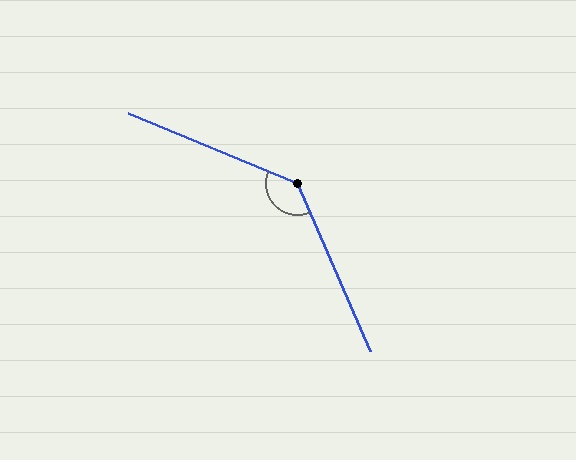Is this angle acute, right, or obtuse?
It is obtuse.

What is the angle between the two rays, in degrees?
Approximately 136 degrees.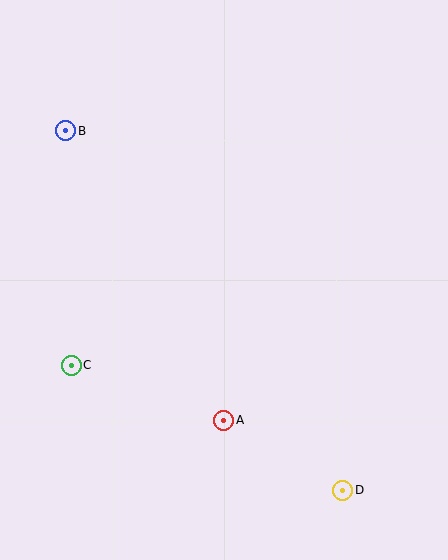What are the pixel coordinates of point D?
Point D is at (343, 490).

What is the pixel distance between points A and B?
The distance between A and B is 330 pixels.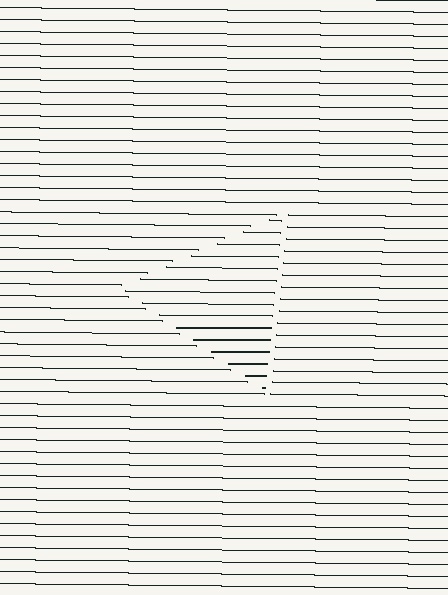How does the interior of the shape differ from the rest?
The interior of the shape contains the same grating, shifted by half a period — the contour is defined by the phase discontinuity where line-ends from the inner and outer gratings abut.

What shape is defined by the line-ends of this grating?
An illusory triangle. The interior of the shape contains the same grating, shifted by half a period — the contour is defined by the phase discontinuity where line-ends from the inner and outer gratings abut.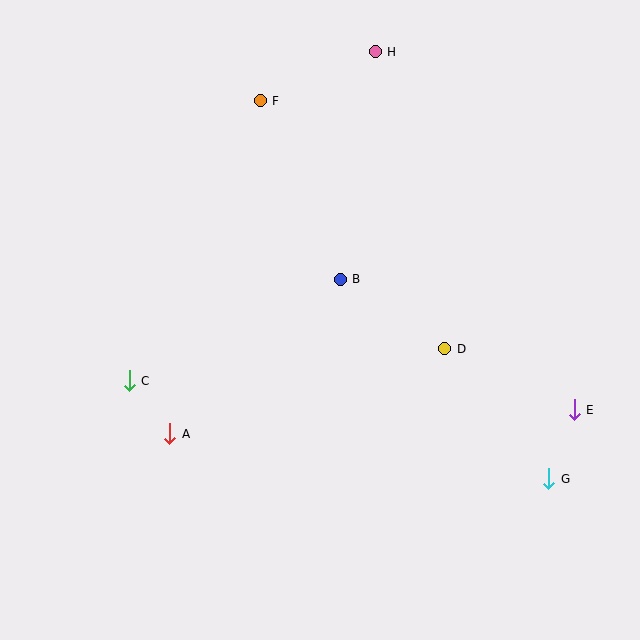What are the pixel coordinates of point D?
Point D is at (445, 349).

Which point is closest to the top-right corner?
Point H is closest to the top-right corner.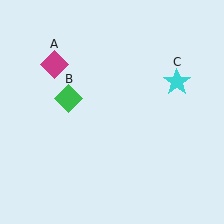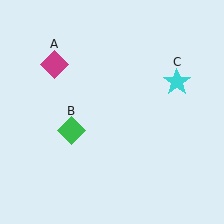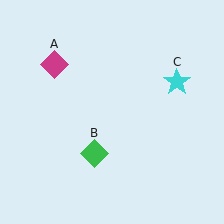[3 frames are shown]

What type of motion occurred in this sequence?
The green diamond (object B) rotated counterclockwise around the center of the scene.